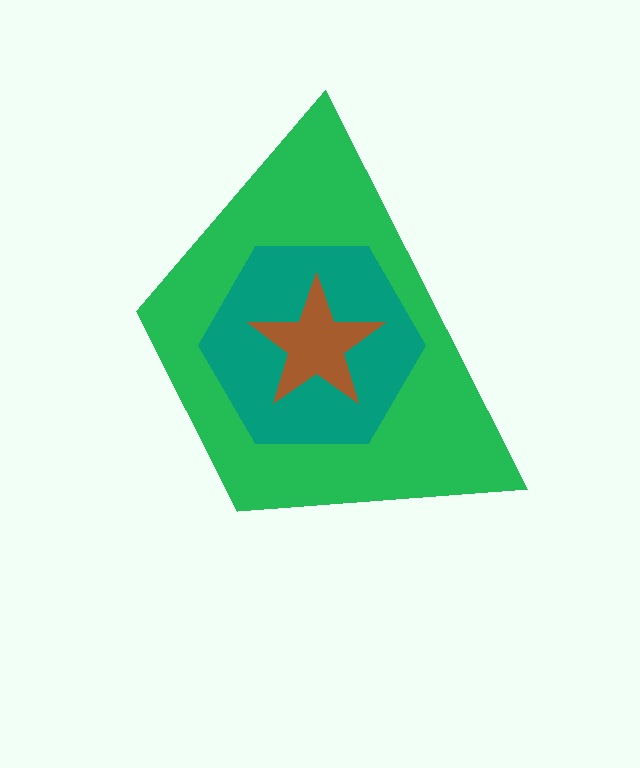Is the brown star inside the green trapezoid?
Yes.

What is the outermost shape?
The green trapezoid.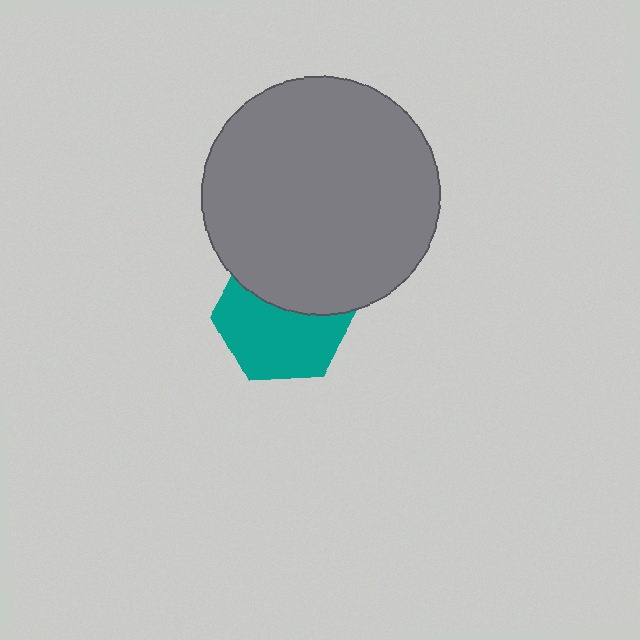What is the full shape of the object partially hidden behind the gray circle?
The partially hidden object is a teal hexagon.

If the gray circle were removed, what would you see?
You would see the complete teal hexagon.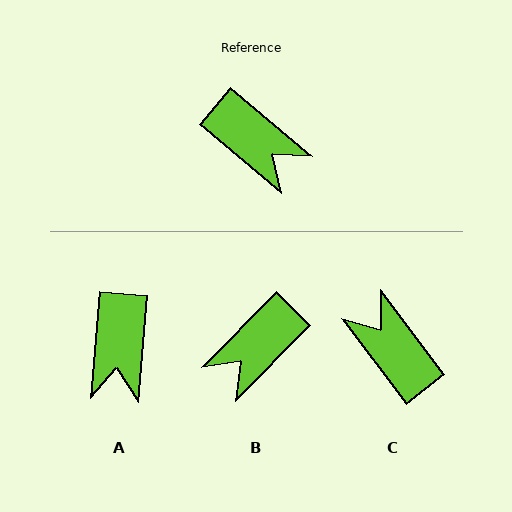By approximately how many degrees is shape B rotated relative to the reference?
Approximately 95 degrees clockwise.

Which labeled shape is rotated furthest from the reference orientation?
C, about 167 degrees away.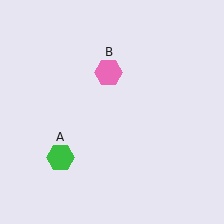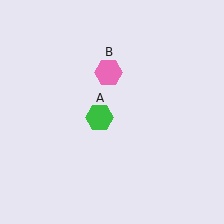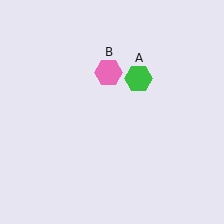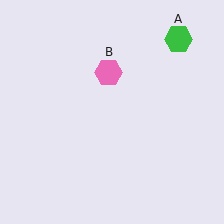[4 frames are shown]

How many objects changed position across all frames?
1 object changed position: green hexagon (object A).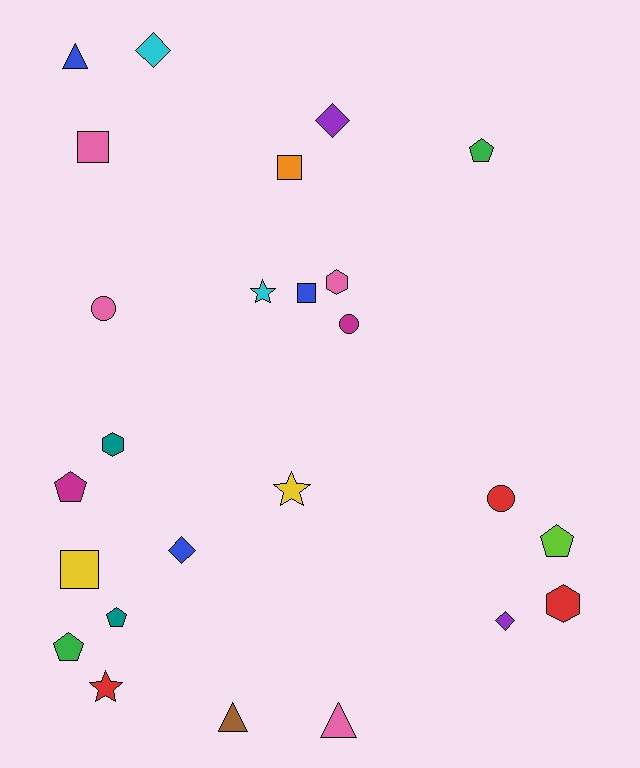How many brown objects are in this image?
There is 1 brown object.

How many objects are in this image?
There are 25 objects.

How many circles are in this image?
There are 3 circles.